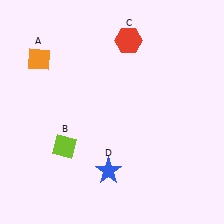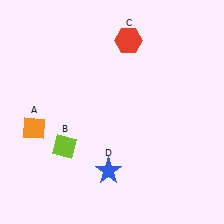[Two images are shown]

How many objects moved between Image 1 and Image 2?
1 object moved between the two images.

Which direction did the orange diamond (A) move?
The orange diamond (A) moved down.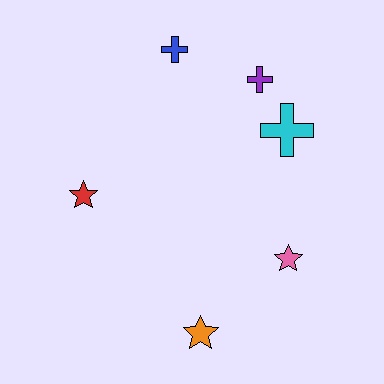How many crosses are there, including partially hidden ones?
There are 3 crosses.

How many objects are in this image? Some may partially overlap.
There are 6 objects.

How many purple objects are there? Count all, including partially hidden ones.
There is 1 purple object.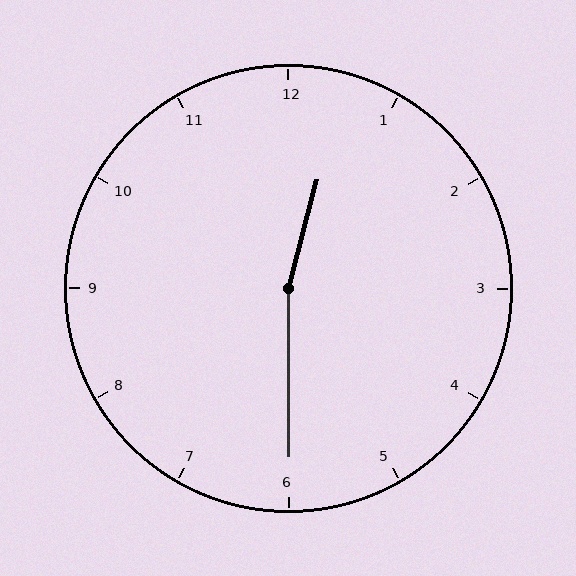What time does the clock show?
12:30.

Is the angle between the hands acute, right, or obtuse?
It is obtuse.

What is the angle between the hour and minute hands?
Approximately 165 degrees.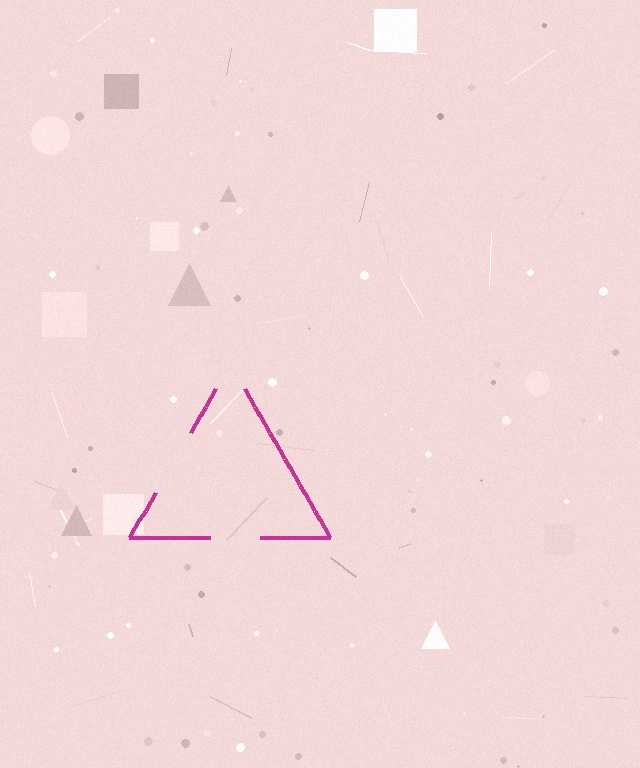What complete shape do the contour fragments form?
The contour fragments form a triangle.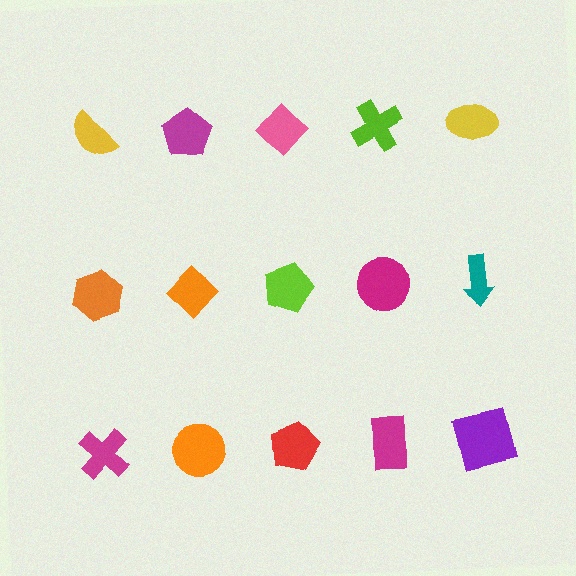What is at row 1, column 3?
A pink diamond.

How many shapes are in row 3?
5 shapes.